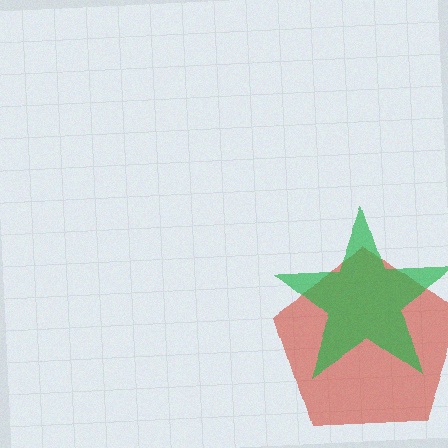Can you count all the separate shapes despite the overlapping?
Yes, there are 2 separate shapes.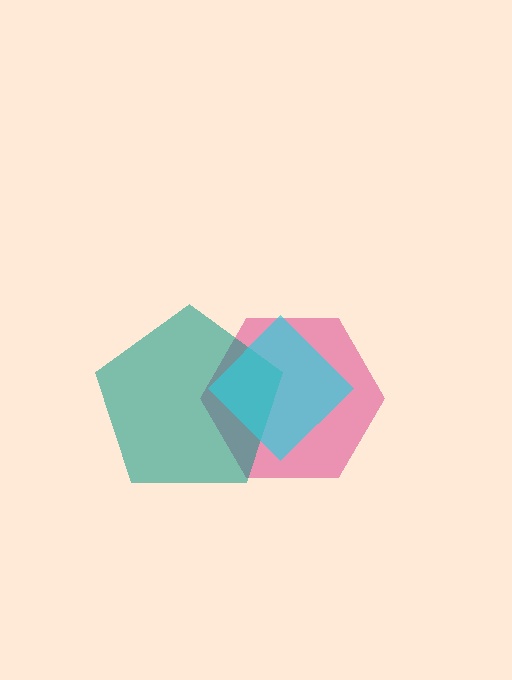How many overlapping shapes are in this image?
There are 3 overlapping shapes in the image.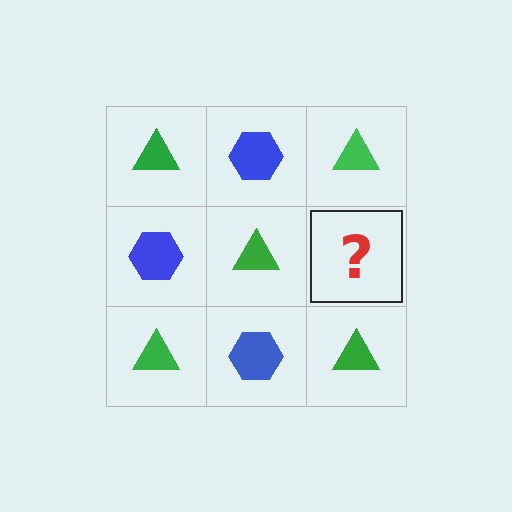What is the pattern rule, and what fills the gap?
The rule is that it alternates green triangle and blue hexagon in a checkerboard pattern. The gap should be filled with a blue hexagon.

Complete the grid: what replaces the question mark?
The question mark should be replaced with a blue hexagon.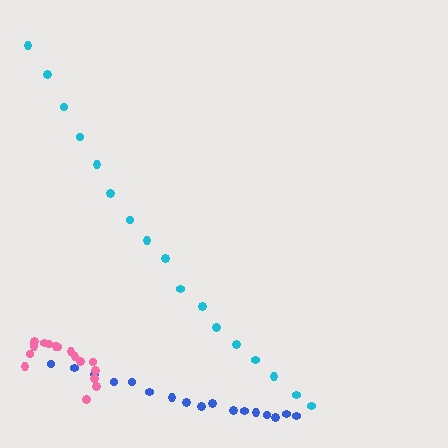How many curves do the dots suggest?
There are 3 distinct paths.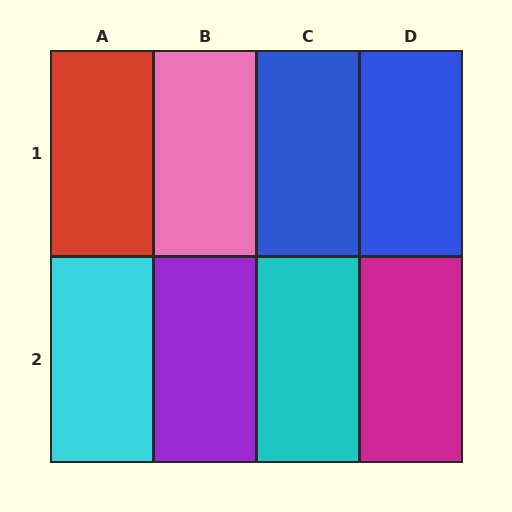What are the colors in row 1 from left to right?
Red, pink, blue, blue.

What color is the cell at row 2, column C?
Cyan.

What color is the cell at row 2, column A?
Cyan.